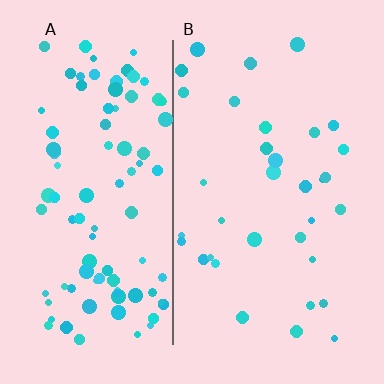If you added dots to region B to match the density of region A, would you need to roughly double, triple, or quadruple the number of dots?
Approximately triple.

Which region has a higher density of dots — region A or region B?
A (the left).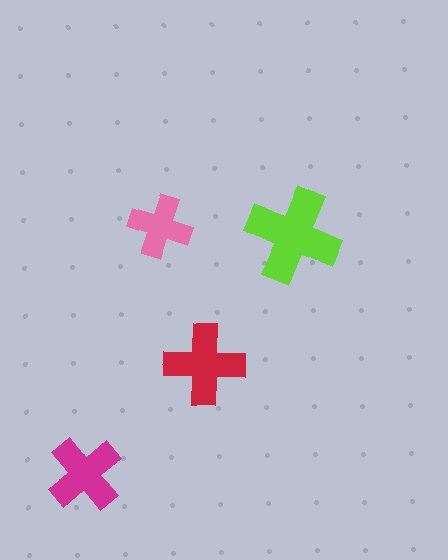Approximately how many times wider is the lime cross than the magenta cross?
About 1.5 times wider.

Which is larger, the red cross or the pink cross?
The red one.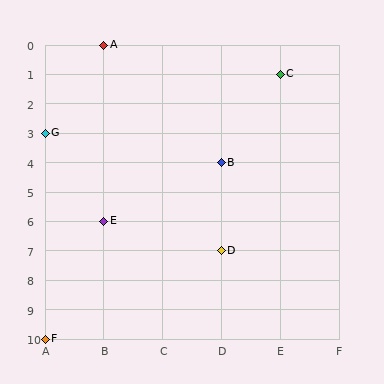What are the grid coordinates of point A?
Point A is at grid coordinates (B, 0).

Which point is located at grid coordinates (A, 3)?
Point G is at (A, 3).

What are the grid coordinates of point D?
Point D is at grid coordinates (D, 7).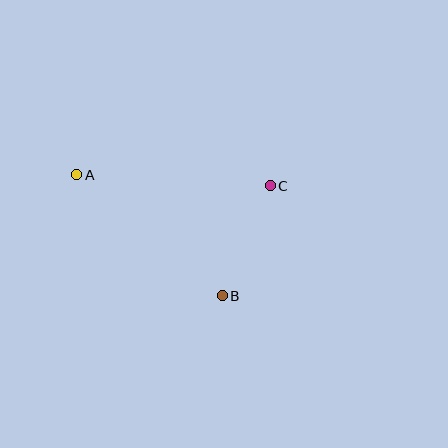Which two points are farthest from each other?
Points A and C are farthest from each other.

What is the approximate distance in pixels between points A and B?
The distance between A and B is approximately 189 pixels.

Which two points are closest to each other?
Points B and C are closest to each other.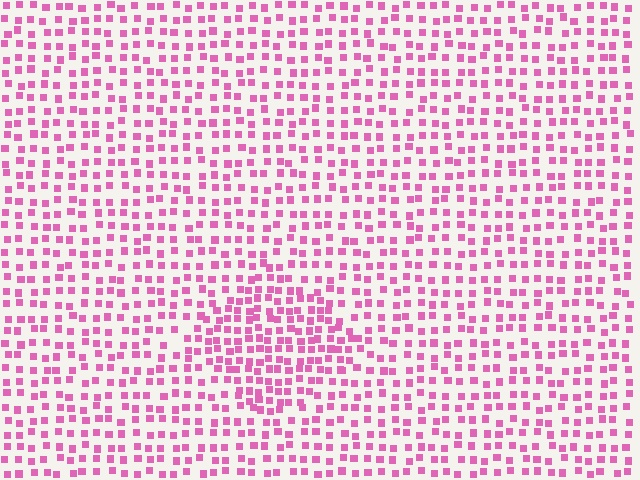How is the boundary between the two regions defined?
The boundary is defined by a change in element density (approximately 1.6x ratio). All elements are the same color, size, and shape.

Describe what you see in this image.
The image contains small pink elements arranged at two different densities. A diamond-shaped region is visible where the elements are more densely packed than the surrounding area.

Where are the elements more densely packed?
The elements are more densely packed inside the diamond boundary.